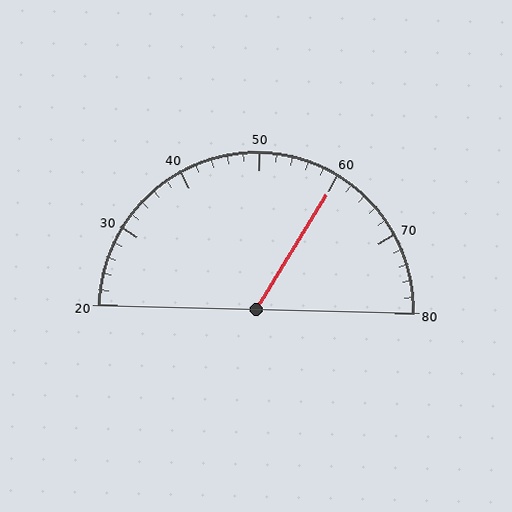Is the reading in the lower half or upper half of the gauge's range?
The reading is in the upper half of the range (20 to 80).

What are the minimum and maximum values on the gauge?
The gauge ranges from 20 to 80.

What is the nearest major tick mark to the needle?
The nearest major tick mark is 60.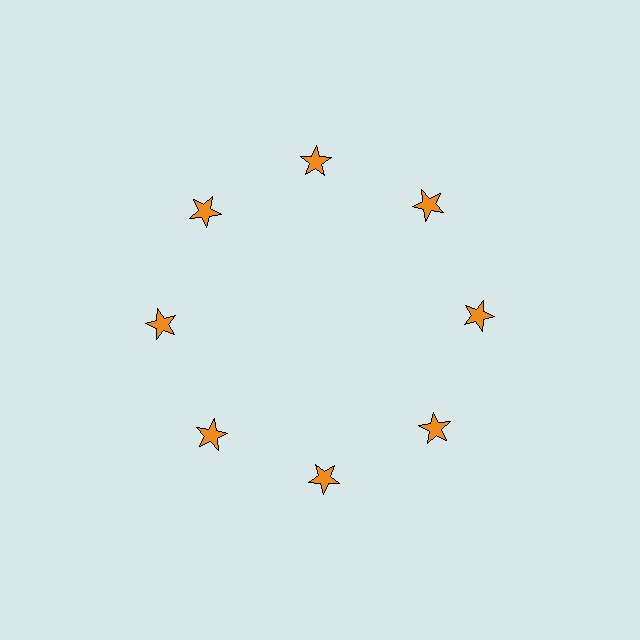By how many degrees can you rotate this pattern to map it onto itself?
The pattern maps onto itself every 45 degrees of rotation.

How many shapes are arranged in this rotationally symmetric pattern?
There are 8 shapes, arranged in 8 groups of 1.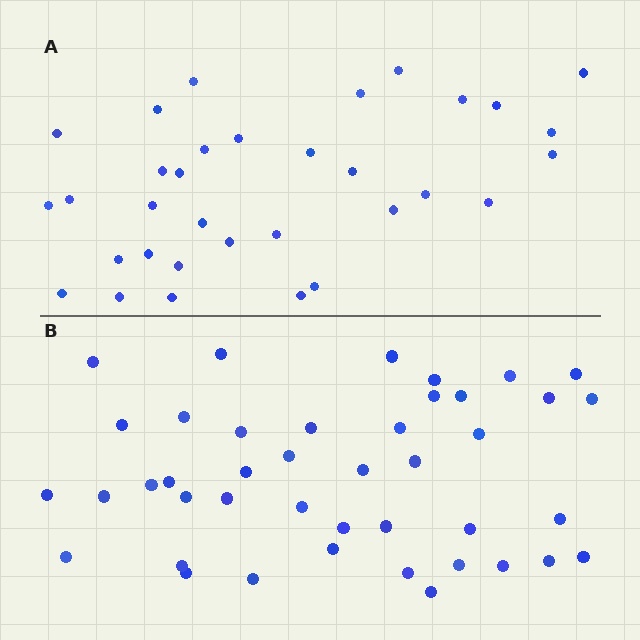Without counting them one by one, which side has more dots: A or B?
Region B (the bottom region) has more dots.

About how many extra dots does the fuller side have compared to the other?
Region B has roughly 8 or so more dots than region A.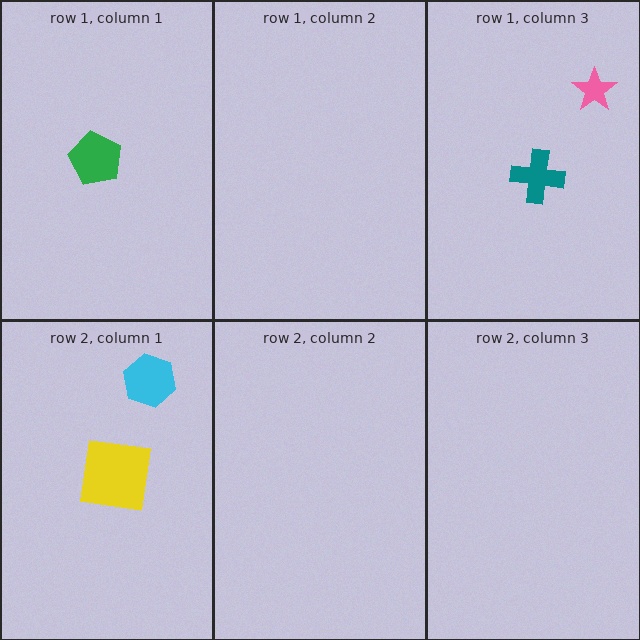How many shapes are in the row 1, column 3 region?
2.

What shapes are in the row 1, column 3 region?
The pink star, the teal cross.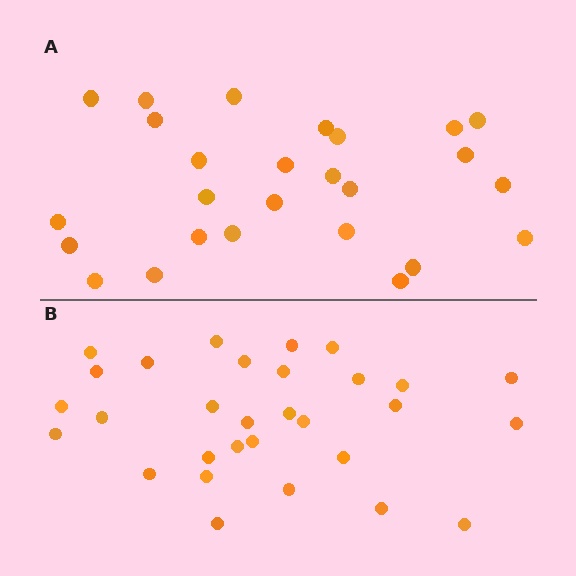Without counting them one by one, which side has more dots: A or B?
Region B (the bottom region) has more dots.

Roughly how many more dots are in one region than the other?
Region B has about 4 more dots than region A.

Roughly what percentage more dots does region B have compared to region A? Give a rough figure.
About 15% more.